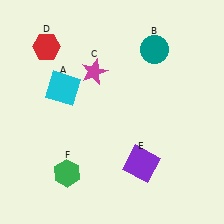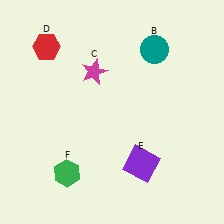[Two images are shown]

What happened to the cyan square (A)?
The cyan square (A) was removed in Image 2. It was in the top-left area of Image 1.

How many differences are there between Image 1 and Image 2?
There is 1 difference between the two images.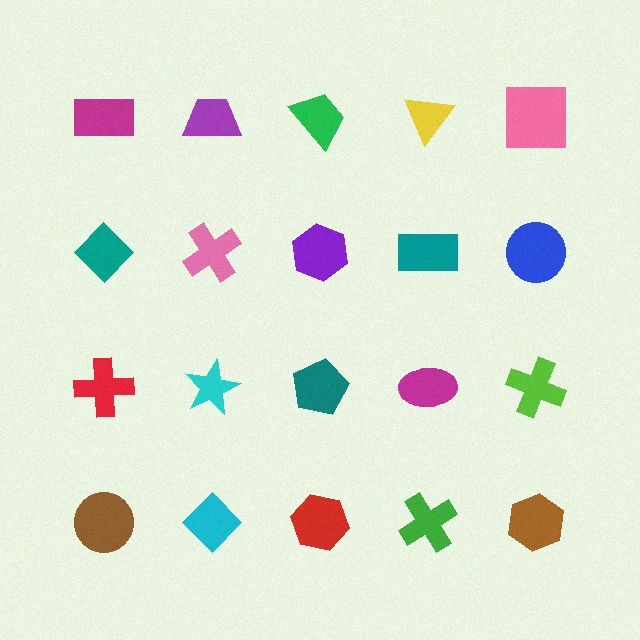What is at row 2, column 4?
A teal rectangle.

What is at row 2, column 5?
A blue circle.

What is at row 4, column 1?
A brown circle.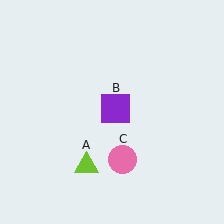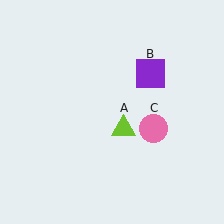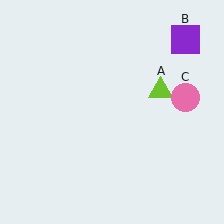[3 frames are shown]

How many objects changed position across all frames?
3 objects changed position: lime triangle (object A), purple square (object B), pink circle (object C).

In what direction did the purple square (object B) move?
The purple square (object B) moved up and to the right.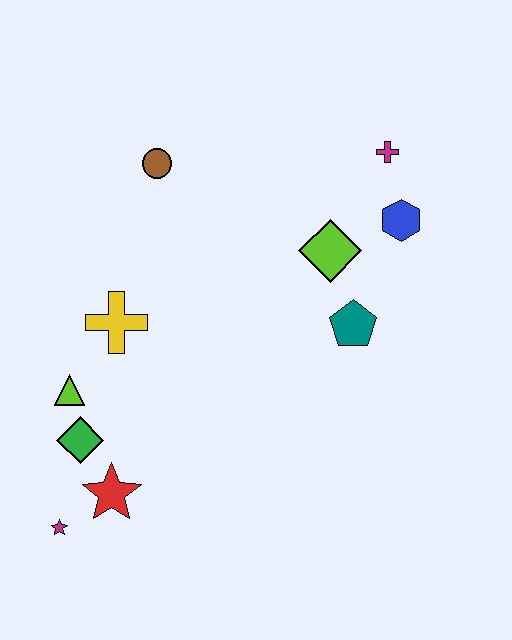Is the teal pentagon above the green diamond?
Yes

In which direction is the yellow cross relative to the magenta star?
The yellow cross is above the magenta star.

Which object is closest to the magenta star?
The red star is closest to the magenta star.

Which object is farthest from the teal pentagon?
The magenta star is farthest from the teal pentagon.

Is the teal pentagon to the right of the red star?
Yes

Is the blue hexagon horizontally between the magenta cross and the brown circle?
No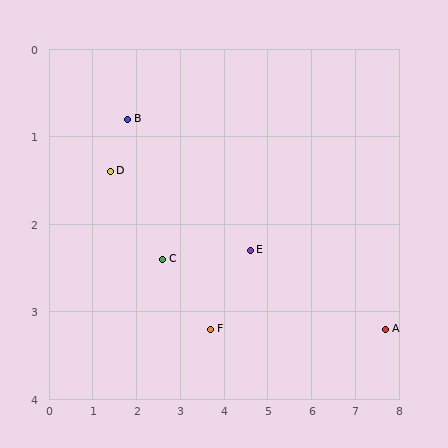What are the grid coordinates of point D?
Point D is at approximately (1.4, 1.4).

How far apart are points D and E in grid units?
Points D and E are about 3.3 grid units apart.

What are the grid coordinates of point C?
Point C is at approximately (2.6, 2.4).